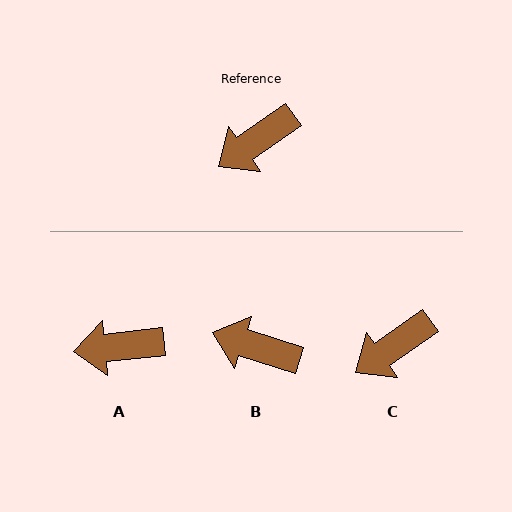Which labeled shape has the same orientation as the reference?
C.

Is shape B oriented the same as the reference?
No, it is off by about 53 degrees.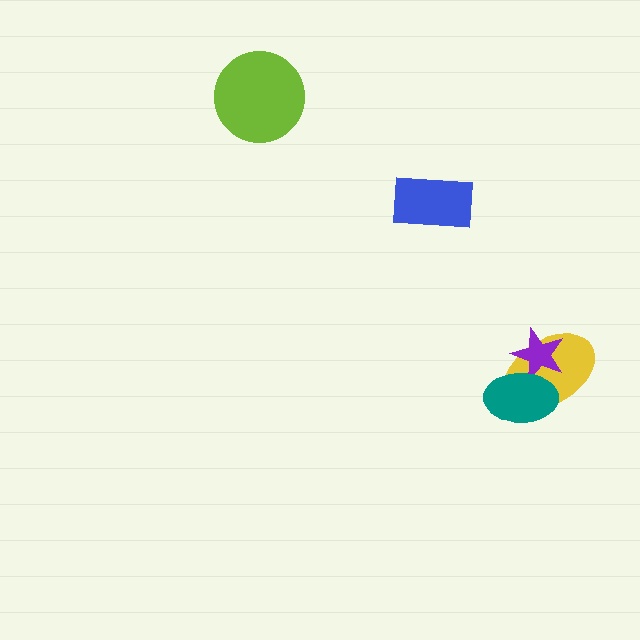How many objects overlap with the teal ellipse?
2 objects overlap with the teal ellipse.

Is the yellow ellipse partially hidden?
Yes, it is partially covered by another shape.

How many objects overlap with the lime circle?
0 objects overlap with the lime circle.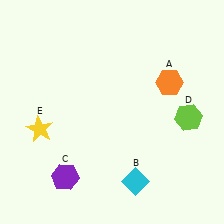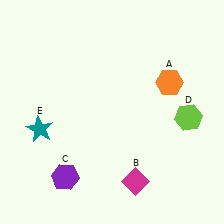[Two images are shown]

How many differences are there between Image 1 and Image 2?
There are 2 differences between the two images.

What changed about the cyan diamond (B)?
In Image 1, B is cyan. In Image 2, it changed to magenta.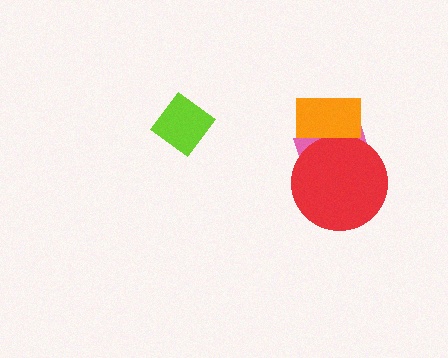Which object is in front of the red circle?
The orange rectangle is in front of the red circle.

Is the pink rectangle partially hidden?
Yes, it is partially covered by another shape.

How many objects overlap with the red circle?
2 objects overlap with the red circle.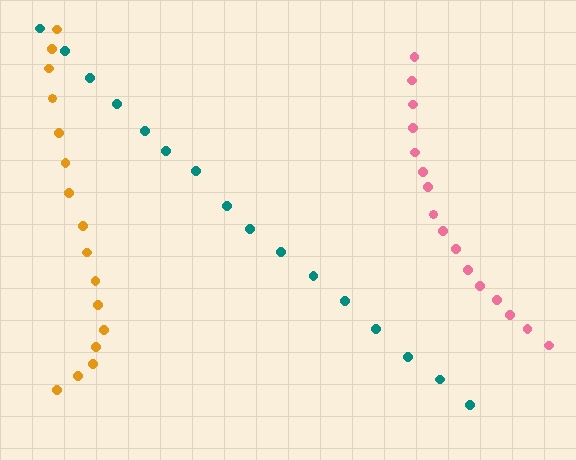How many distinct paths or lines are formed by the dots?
There are 3 distinct paths.